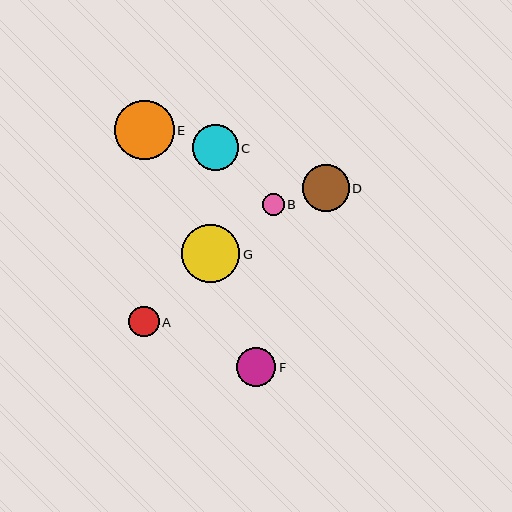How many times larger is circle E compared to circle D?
Circle E is approximately 1.3 times the size of circle D.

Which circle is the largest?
Circle E is the largest with a size of approximately 59 pixels.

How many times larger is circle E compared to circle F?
Circle E is approximately 1.5 times the size of circle F.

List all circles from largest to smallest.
From largest to smallest: E, G, D, C, F, A, B.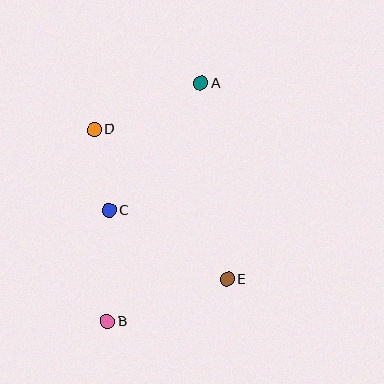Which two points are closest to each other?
Points C and D are closest to each other.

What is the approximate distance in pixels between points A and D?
The distance between A and D is approximately 116 pixels.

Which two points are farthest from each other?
Points A and B are farthest from each other.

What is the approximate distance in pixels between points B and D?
The distance between B and D is approximately 193 pixels.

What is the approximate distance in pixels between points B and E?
The distance between B and E is approximately 127 pixels.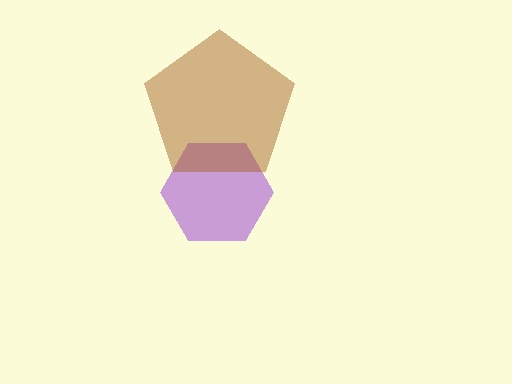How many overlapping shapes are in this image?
There are 2 overlapping shapes in the image.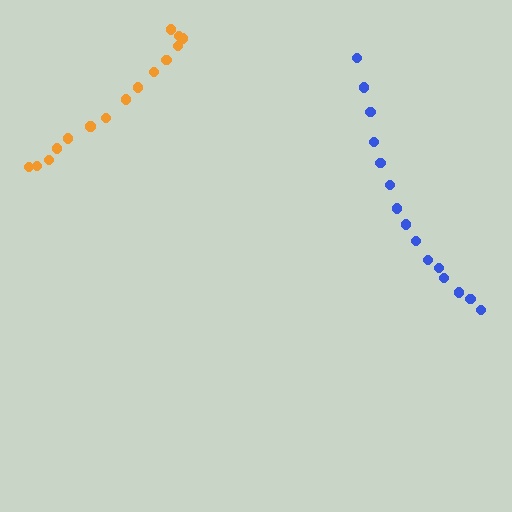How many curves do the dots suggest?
There are 2 distinct paths.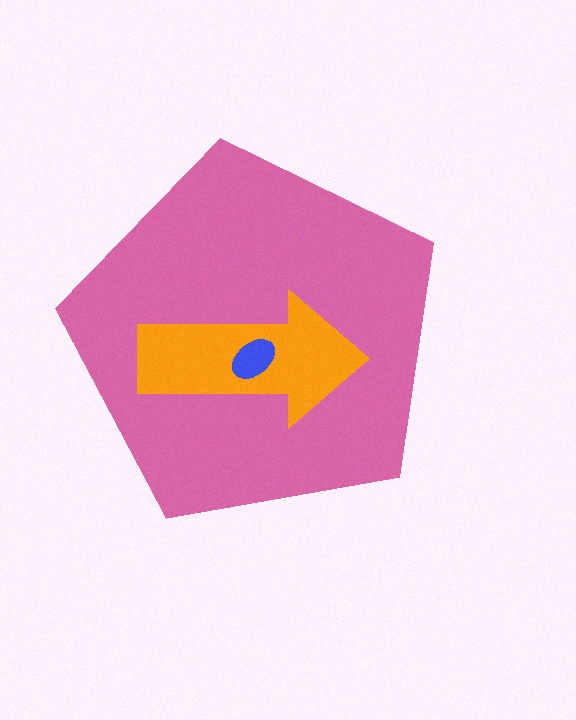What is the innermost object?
The blue ellipse.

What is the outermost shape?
The pink pentagon.